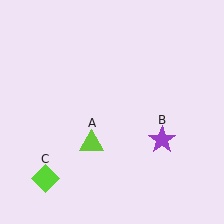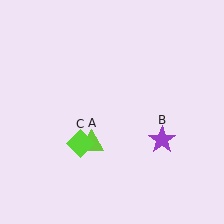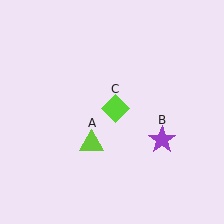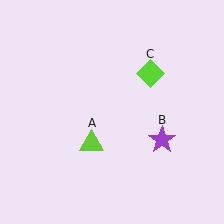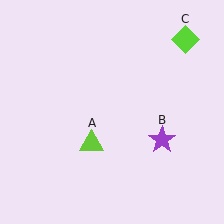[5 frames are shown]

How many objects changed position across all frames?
1 object changed position: lime diamond (object C).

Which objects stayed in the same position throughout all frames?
Lime triangle (object A) and purple star (object B) remained stationary.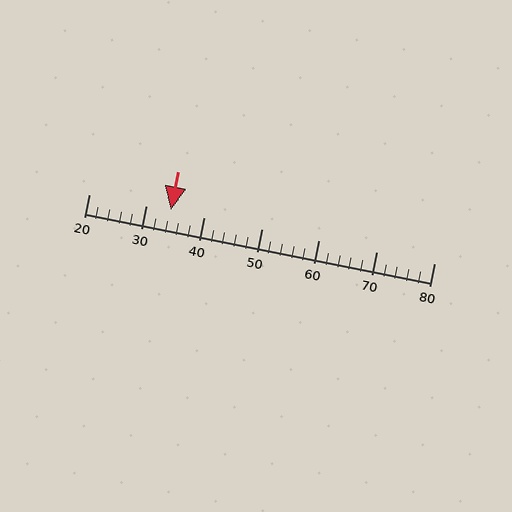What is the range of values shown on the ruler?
The ruler shows values from 20 to 80.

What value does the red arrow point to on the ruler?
The red arrow points to approximately 34.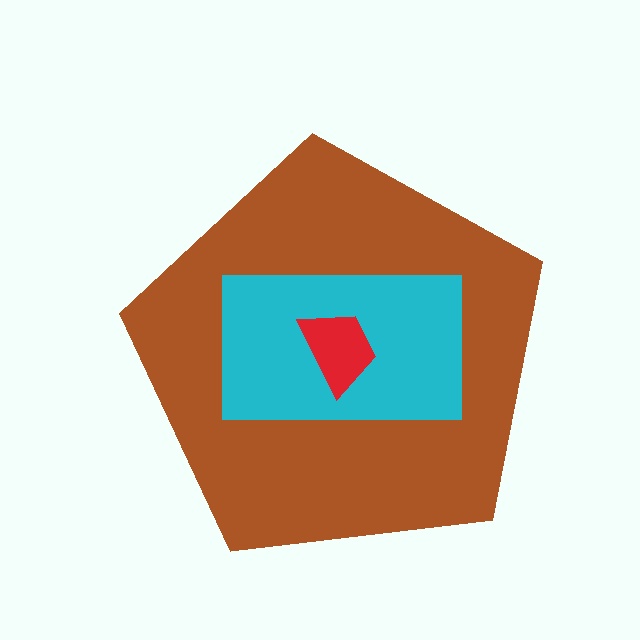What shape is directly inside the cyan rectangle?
The red trapezoid.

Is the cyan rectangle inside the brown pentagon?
Yes.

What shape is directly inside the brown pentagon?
The cyan rectangle.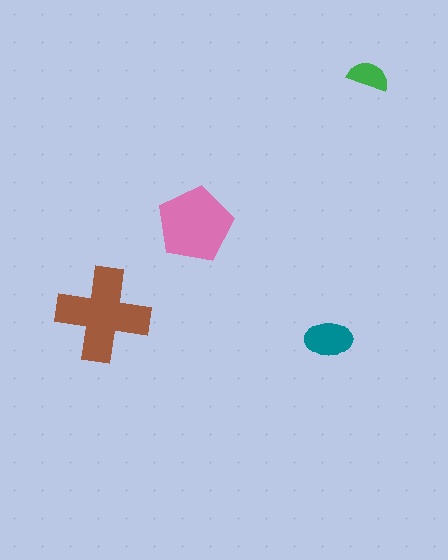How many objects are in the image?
There are 4 objects in the image.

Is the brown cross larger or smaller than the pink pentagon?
Larger.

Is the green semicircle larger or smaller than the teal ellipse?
Smaller.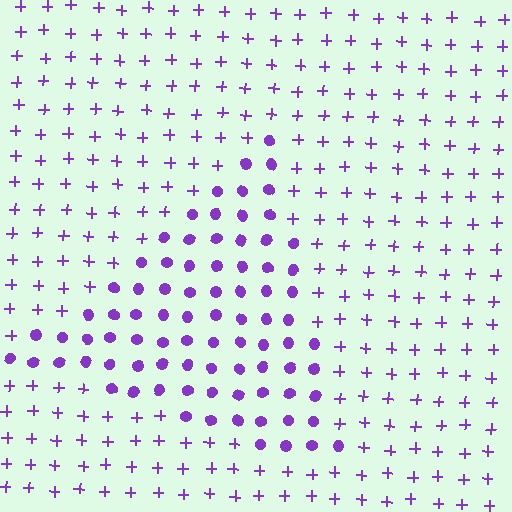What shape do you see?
I see a triangle.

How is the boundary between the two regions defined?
The boundary is defined by a change in element shape: circles inside vs. plus signs outside. All elements share the same color and spacing.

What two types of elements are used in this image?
The image uses circles inside the triangle region and plus signs outside it.